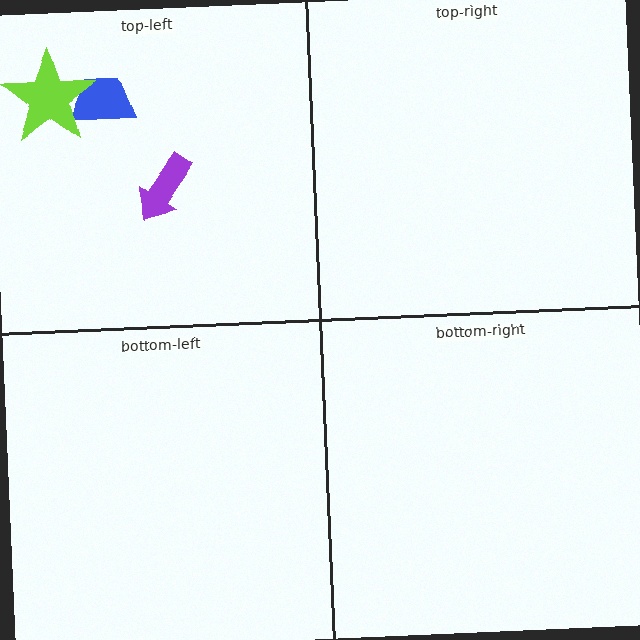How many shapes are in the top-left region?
3.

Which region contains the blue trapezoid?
The top-left region.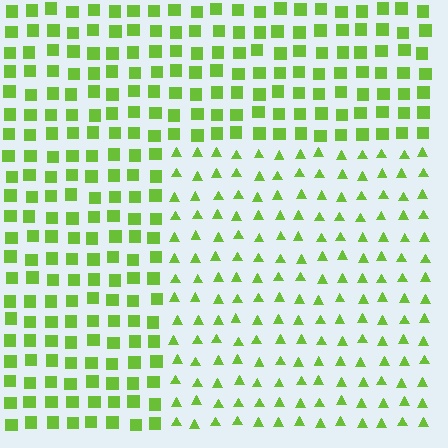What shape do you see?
I see a rectangle.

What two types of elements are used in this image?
The image uses triangles inside the rectangle region and squares outside it.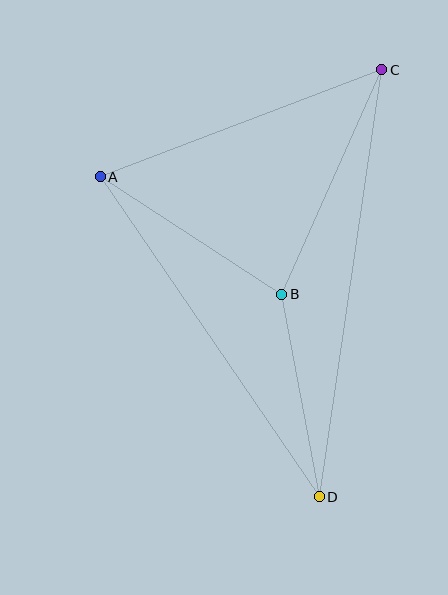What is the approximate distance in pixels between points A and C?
The distance between A and C is approximately 301 pixels.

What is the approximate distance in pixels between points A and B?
The distance between A and B is approximately 217 pixels.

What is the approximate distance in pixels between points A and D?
The distance between A and D is approximately 388 pixels.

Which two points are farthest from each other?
Points C and D are farthest from each other.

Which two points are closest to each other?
Points B and D are closest to each other.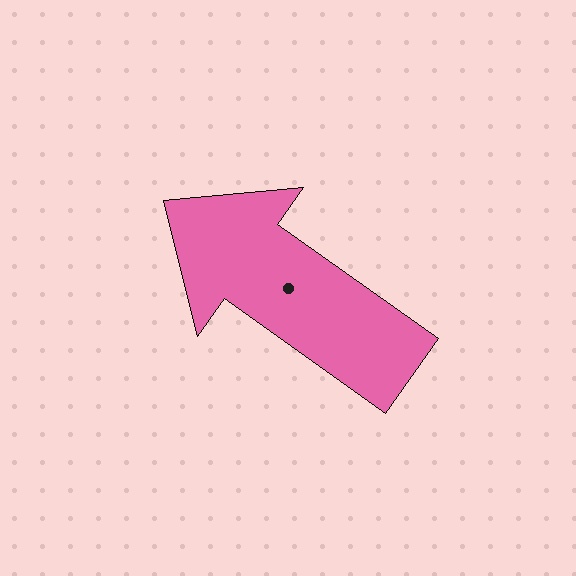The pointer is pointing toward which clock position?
Roughly 10 o'clock.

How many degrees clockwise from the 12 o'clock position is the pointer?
Approximately 305 degrees.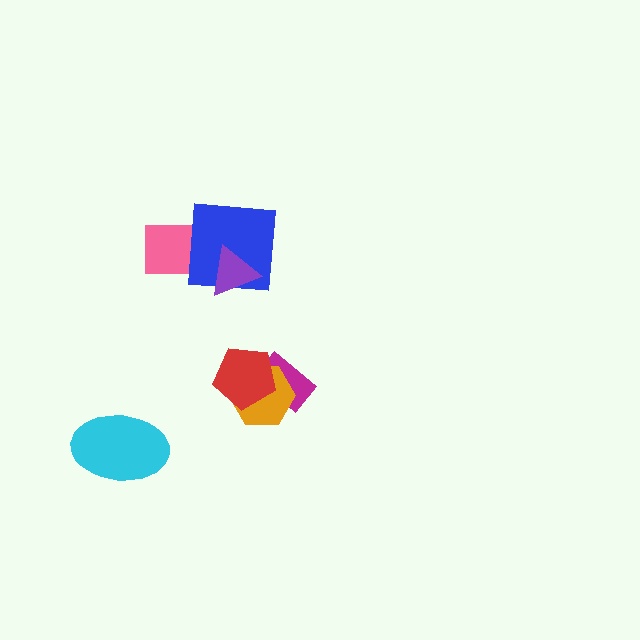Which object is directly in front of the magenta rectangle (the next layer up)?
The orange hexagon is directly in front of the magenta rectangle.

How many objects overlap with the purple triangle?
2 objects overlap with the purple triangle.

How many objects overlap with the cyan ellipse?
0 objects overlap with the cyan ellipse.